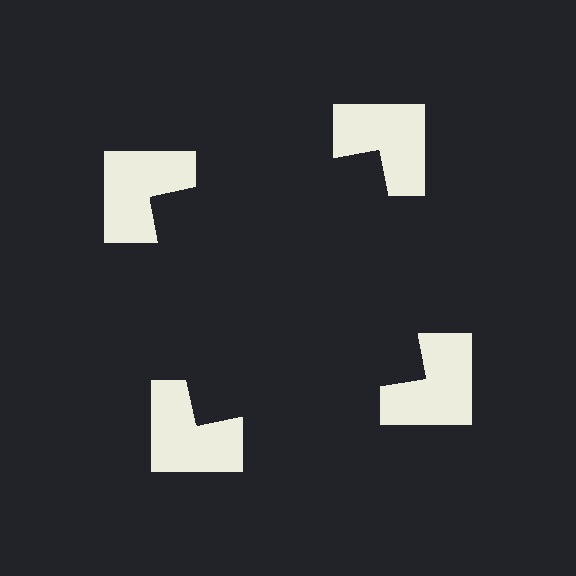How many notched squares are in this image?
There are 4 — one at each vertex of the illusory square.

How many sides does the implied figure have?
4 sides.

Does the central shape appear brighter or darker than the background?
It typically appears slightly darker than the background, even though no actual brightness change is drawn.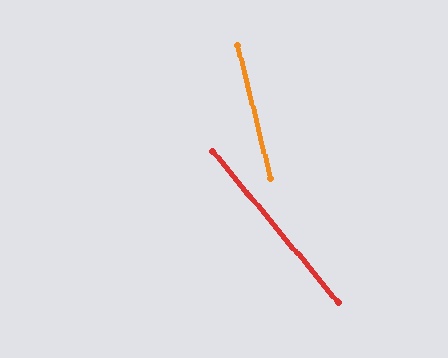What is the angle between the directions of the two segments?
Approximately 25 degrees.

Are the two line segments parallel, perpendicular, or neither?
Neither parallel nor perpendicular — they differ by about 25°.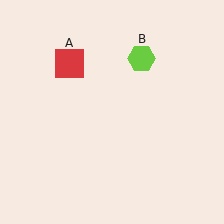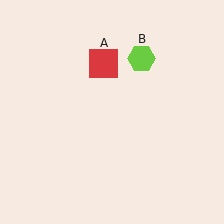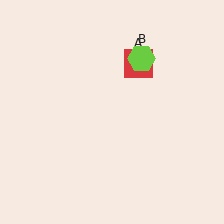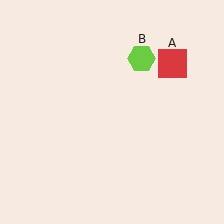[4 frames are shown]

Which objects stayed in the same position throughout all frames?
Lime hexagon (object B) remained stationary.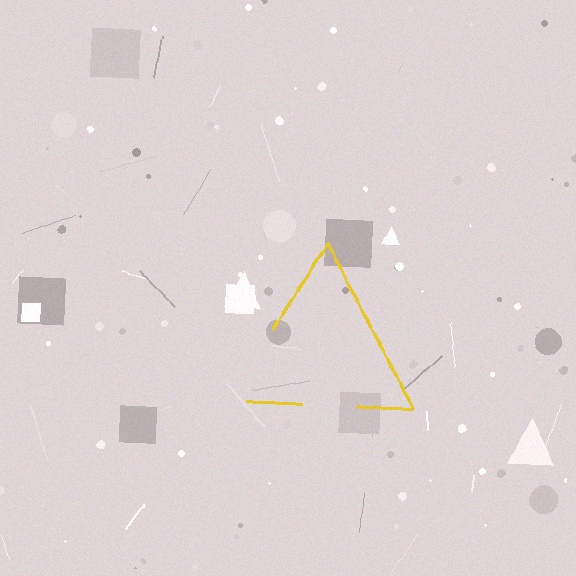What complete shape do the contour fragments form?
The contour fragments form a triangle.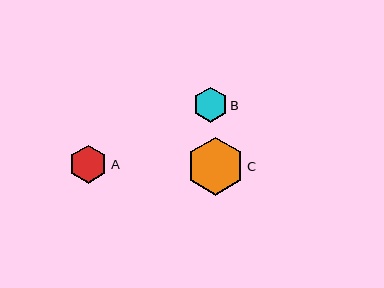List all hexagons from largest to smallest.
From largest to smallest: C, A, B.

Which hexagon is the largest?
Hexagon C is the largest with a size of approximately 58 pixels.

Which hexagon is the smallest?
Hexagon B is the smallest with a size of approximately 35 pixels.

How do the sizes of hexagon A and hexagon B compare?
Hexagon A and hexagon B are approximately the same size.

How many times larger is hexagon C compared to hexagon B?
Hexagon C is approximately 1.7 times the size of hexagon B.